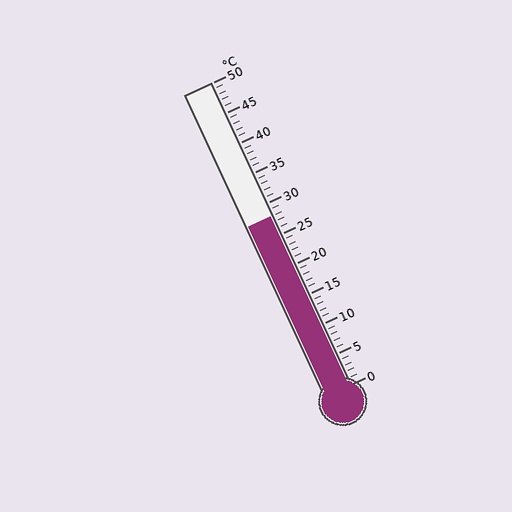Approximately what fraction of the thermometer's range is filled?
The thermometer is filled to approximately 55% of its range.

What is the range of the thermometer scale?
The thermometer scale ranges from 0°C to 50°C.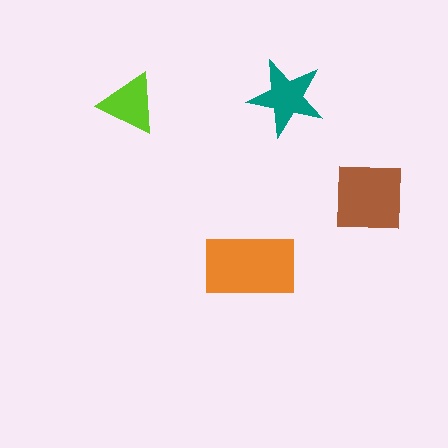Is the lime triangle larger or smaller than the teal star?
Smaller.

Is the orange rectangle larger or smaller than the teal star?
Larger.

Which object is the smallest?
The lime triangle.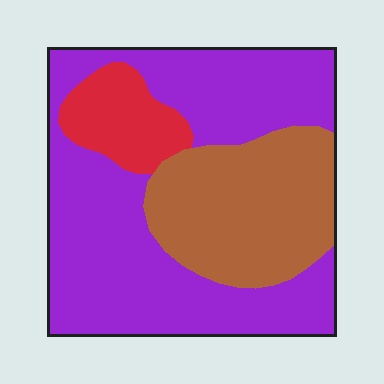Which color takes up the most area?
Purple, at roughly 60%.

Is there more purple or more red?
Purple.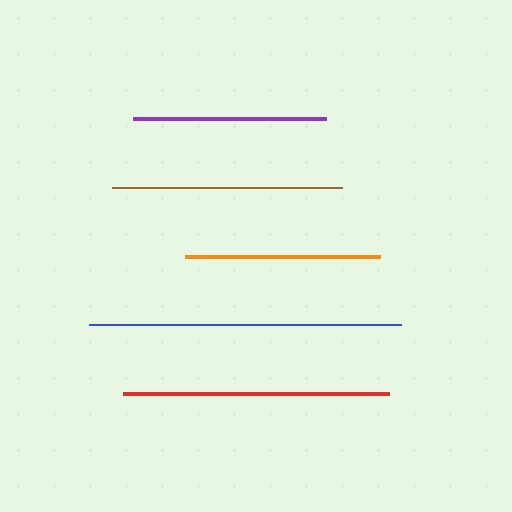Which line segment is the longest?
The blue line is the longest at approximately 311 pixels.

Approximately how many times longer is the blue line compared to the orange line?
The blue line is approximately 1.6 times the length of the orange line.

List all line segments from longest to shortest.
From longest to shortest: blue, red, brown, orange, purple.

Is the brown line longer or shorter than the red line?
The red line is longer than the brown line.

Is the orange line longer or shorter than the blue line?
The blue line is longer than the orange line.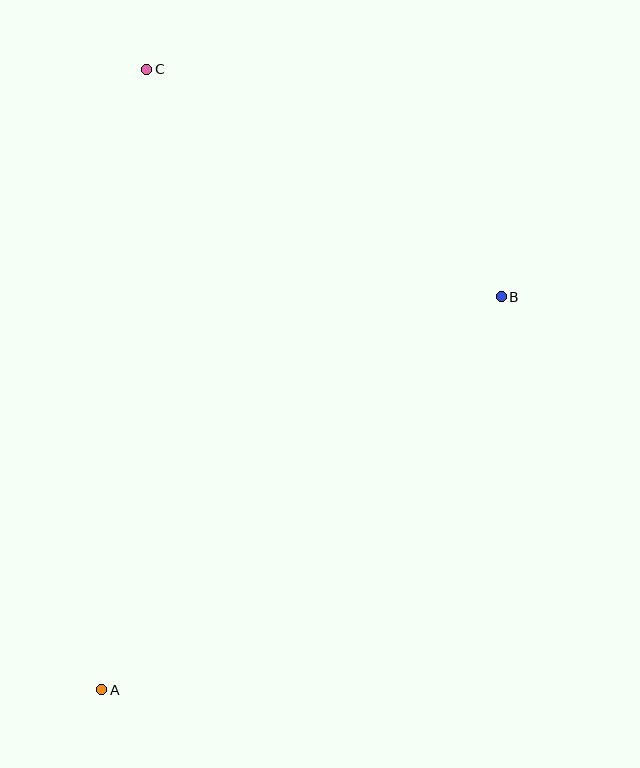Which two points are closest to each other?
Points B and C are closest to each other.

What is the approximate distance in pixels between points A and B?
The distance between A and B is approximately 560 pixels.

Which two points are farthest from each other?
Points A and C are farthest from each other.